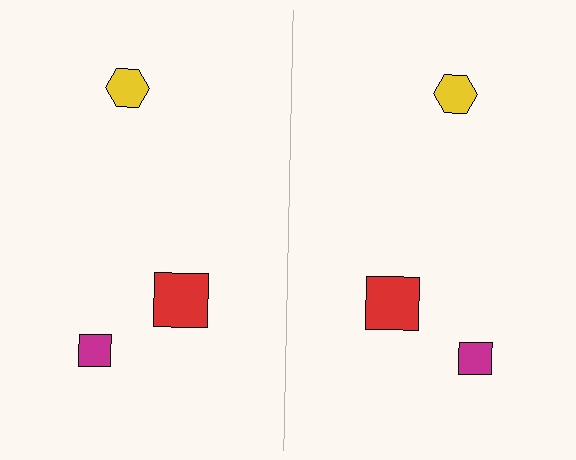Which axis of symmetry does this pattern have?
The pattern has a vertical axis of symmetry running through the center of the image.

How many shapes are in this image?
There are 6 shapes in this image.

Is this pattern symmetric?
Yes, this pattern has bilateral (reflection) symmetry.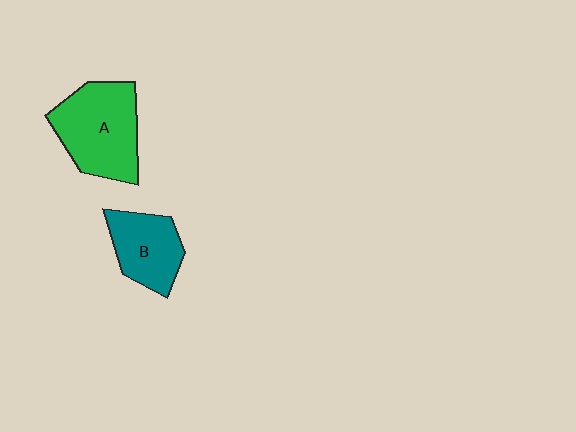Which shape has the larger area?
Shape A (green).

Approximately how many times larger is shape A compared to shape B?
Approximately 1.5 times.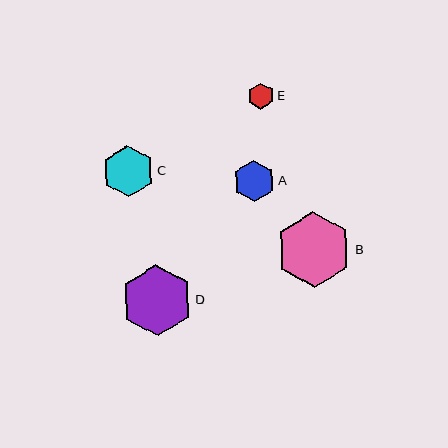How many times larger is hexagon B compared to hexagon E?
Hexagon B is approximately 2.9 times the size of hexagon E.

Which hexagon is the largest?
Hexagon B is the largest with a size of approximately 76 pixels.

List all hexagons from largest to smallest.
From largest to smallest: B, D, C, A, E.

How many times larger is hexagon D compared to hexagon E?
Hexagon D is approximately 2.7 times the size of hexagon E.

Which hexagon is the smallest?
Hexagon E is the smallest with a size of approximately 26 pixels.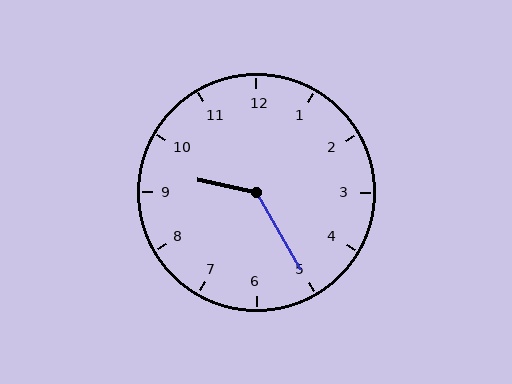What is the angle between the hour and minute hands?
Approximately 132 degrees.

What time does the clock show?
9:25.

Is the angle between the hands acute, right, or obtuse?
It is obtuse.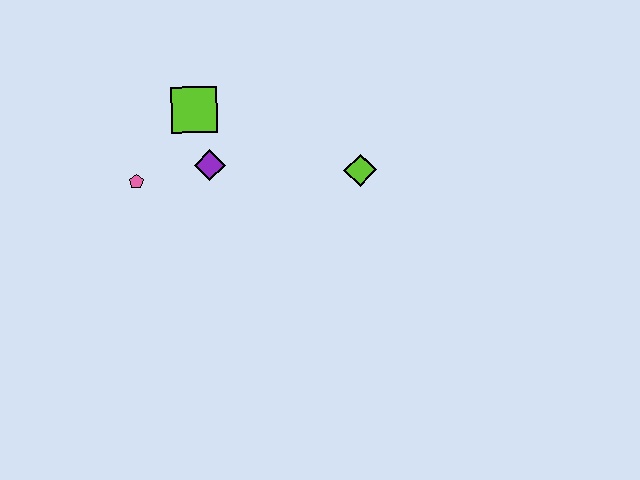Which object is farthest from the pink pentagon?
The lime diamond is farthest from the pink pentagon.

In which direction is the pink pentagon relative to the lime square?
The pink pentagon is below the lime square.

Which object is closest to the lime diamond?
The purple diamond is closest to the lime diamond.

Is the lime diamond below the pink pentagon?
No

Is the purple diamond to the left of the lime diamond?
Yes